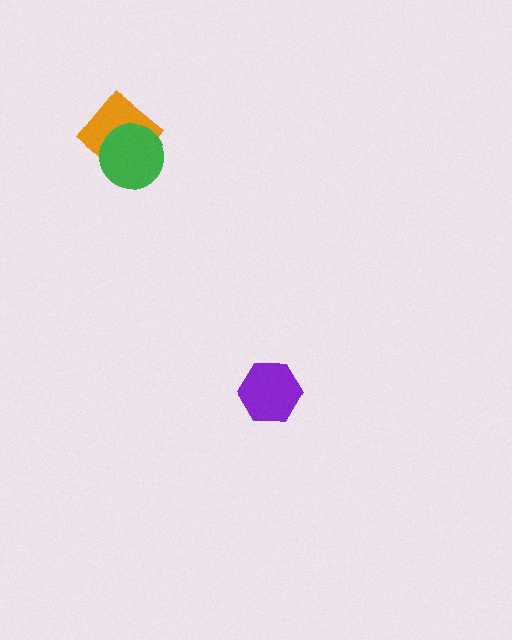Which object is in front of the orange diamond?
The green circle is in front of the orange diamond.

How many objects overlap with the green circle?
1 object overlaps with the green circle.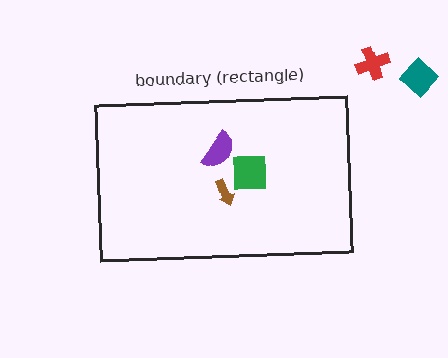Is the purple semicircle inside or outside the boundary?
Inside.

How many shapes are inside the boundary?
3 inside, 2 outside.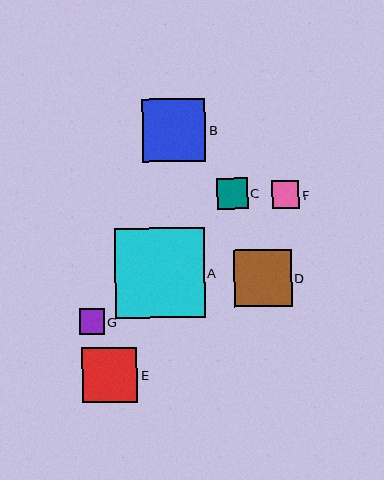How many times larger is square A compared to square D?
Square A is approximately 1.6 times the size of square D.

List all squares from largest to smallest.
From largest to smallest: A, B, D, E, C, F, G.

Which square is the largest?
Square A is the largest with a size of approximately 89 pixels.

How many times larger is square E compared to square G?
Square E is approximately 2.2 times the size of square G.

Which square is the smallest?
Square G is the smallest with a size of approximately 25 pixels.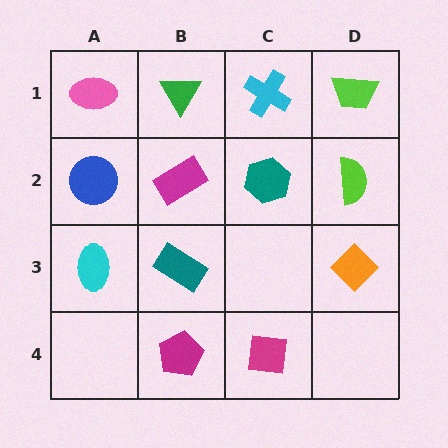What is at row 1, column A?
A pink ellipse.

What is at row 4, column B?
A magenta pentagon.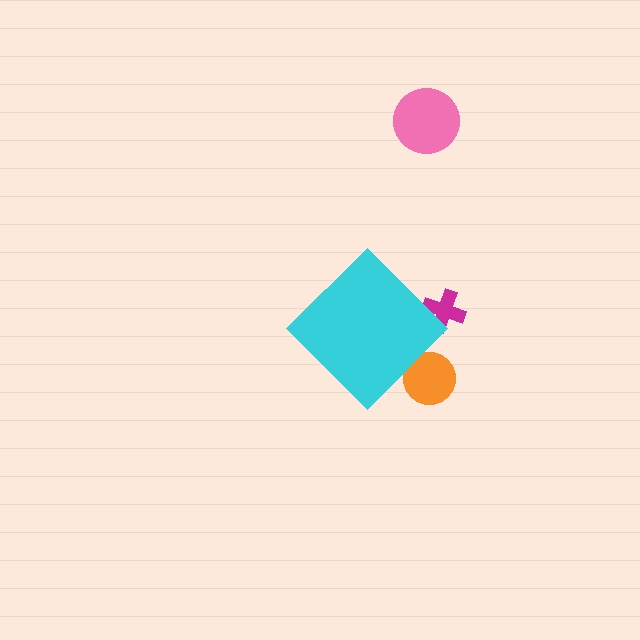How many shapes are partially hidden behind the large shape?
2 shapes are partially hidden.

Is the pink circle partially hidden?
No, the pink circle is fully visible.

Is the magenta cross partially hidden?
Yes, the magenta cross is partially hidden behind the cyan diamond.